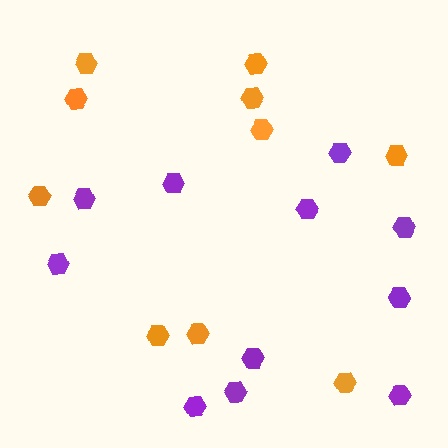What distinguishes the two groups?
There are 2 groups: one group of orange hexagons (10) and one group of purple hexagons (11).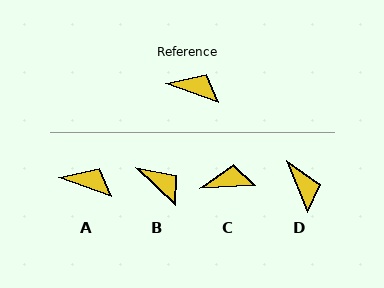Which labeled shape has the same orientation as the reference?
A.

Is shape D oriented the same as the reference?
No, it is off by about 48 degrees.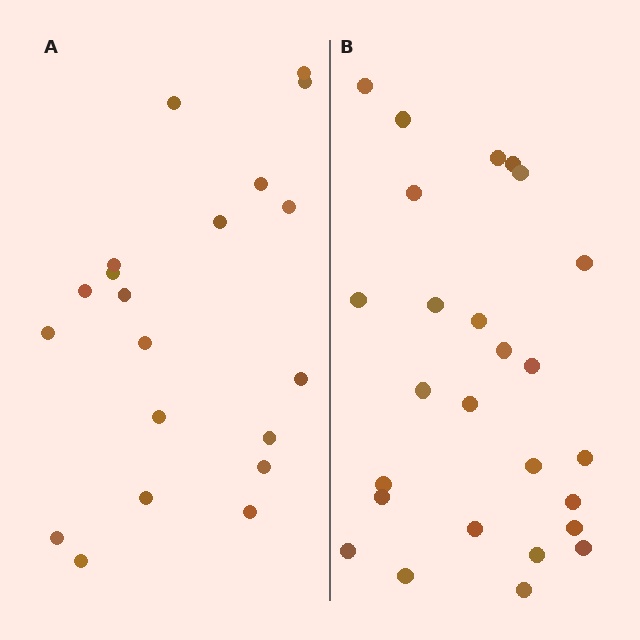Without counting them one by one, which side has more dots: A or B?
Region B (the right region) has more dots.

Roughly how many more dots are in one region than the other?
Region B has about 6 more dots than region A.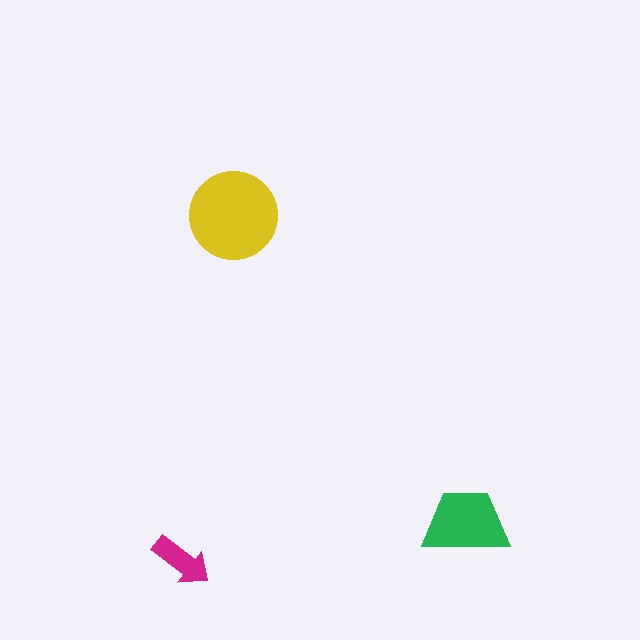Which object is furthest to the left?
The magenta arrow is leftmost.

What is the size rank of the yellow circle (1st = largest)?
1st.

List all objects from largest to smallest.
The yellow circle, the green trapezoid, the magenta arrow.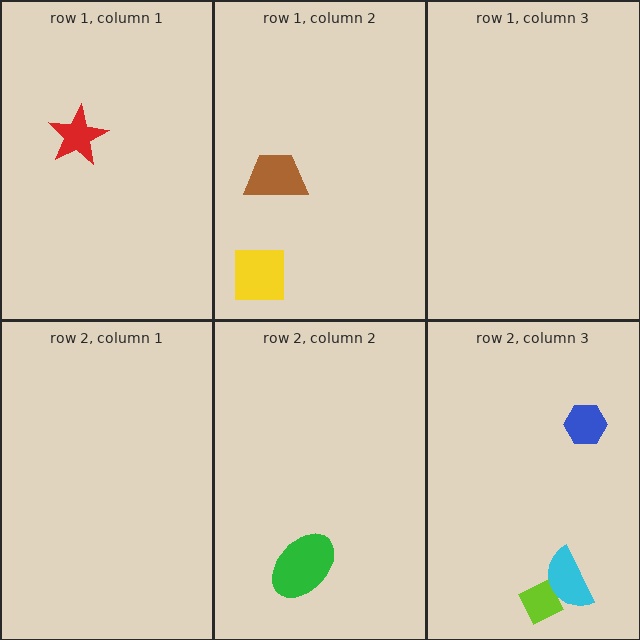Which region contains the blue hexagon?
The row 2, column 3 region.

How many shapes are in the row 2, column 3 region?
3.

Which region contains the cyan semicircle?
The row 2, column 3 region.